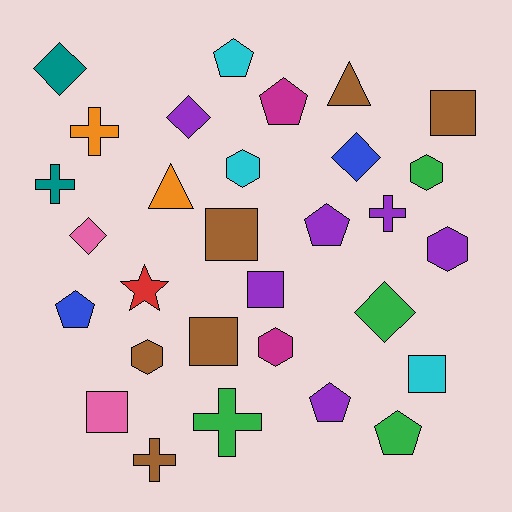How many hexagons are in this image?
There are 5 hexagons.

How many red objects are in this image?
There is 1 red object.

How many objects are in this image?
There are 30 objects.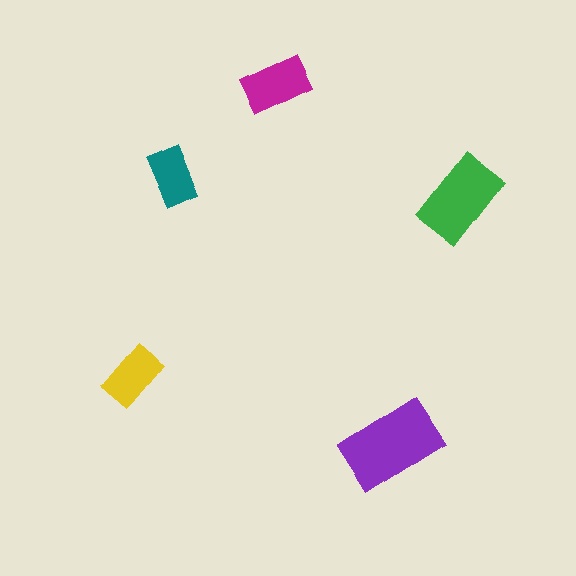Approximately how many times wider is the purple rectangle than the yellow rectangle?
About 1.5 times wider.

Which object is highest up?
The magenta rectangle is topmost.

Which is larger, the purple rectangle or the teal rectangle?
The purple one.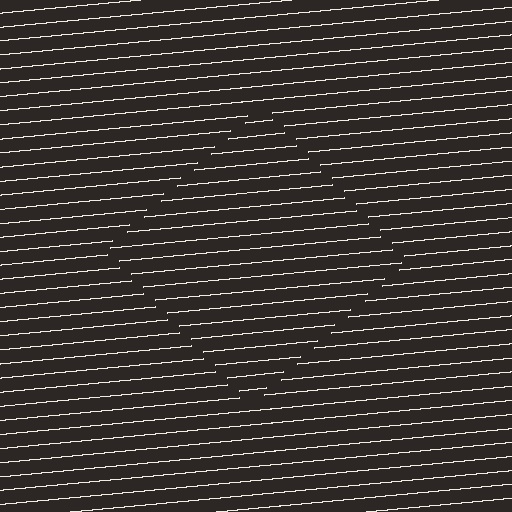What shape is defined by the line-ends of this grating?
An illusory square. The interior of the shape contains the same grating, shifted by half a period — the contour is defined by the phase discontinuity where line-ends from the inner and outer gratings abut.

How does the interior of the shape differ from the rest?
The interior of the shape contains the same grating, shifted by half a period — the contour is defined by the phase discontinuity where line-ends from the inner and outer gratings abut.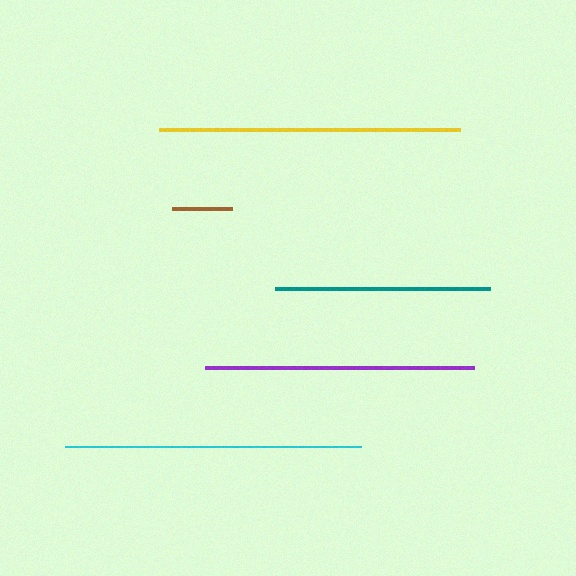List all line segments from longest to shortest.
From longest to shortest: yellow, cyan, purple, teal, brown.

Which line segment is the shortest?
The brown line is the shortest at approximately 60 pixels.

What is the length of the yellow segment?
The yellow segment is approximately 302 pixels long.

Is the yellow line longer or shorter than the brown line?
The yellow line is longer than the brown line.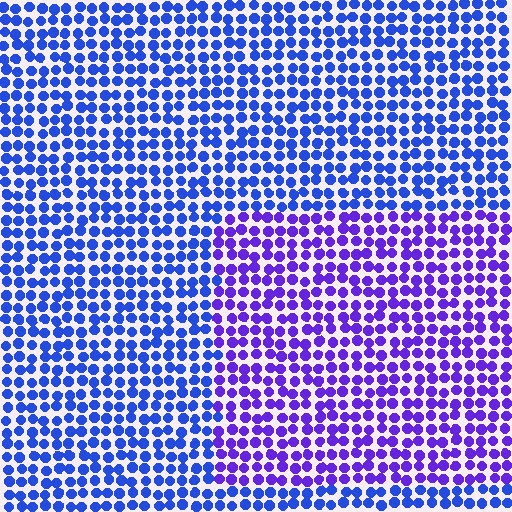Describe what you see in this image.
The image is filled with small blue elements in a uniform arrangement. A rectangle-shaped region is visible where the elements are tinted to a slightly different hue, forming a subtle color boundary.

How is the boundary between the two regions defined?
The boundary is defined purely by a slight shift in hue (about 34 degrees). Spacing, size, and orientation are identical on both sides.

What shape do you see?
I see a rectangle.